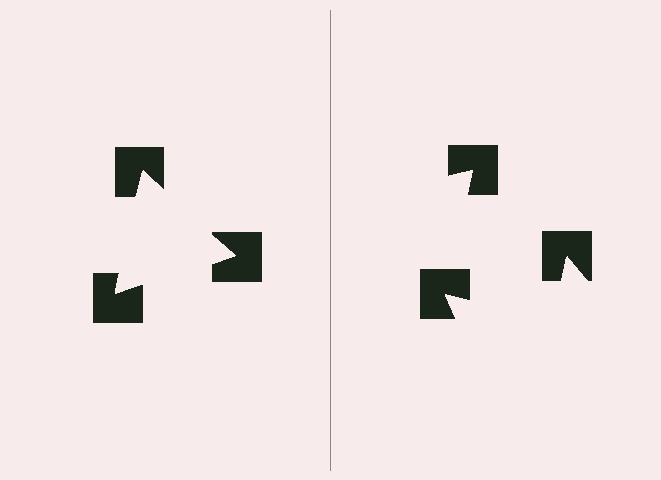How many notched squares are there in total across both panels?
6 — 3 on each side.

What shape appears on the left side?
An illusory triangle.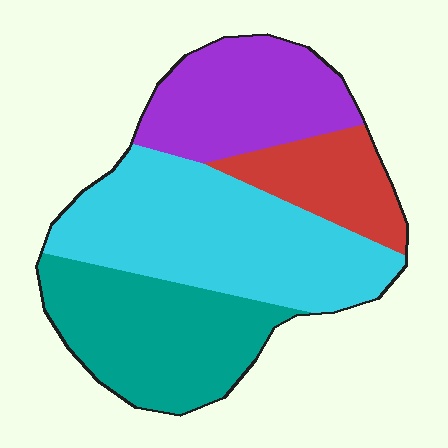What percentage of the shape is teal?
Teal takes up about one quarter (1/4) of the shape.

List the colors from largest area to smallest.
From largest to smallest: cyan, teal, purple, red.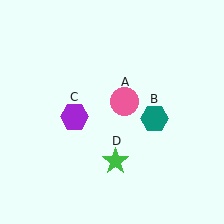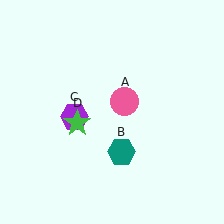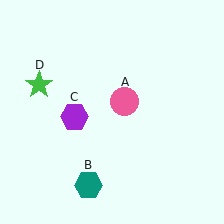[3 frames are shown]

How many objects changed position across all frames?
2 objects changed position: teal hexagon (object B), green star (object D).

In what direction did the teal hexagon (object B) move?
The teal hexagon (object B) moved down and to the left.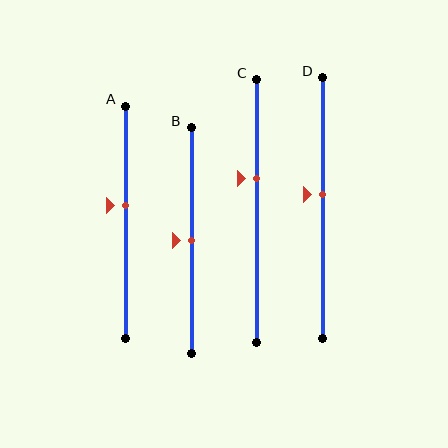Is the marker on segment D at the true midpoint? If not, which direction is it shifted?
No, the marker on segment D is shifted upward by about 5% of the segment length.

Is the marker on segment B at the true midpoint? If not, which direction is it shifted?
Yes, the marker on segment B is at the true midpoint.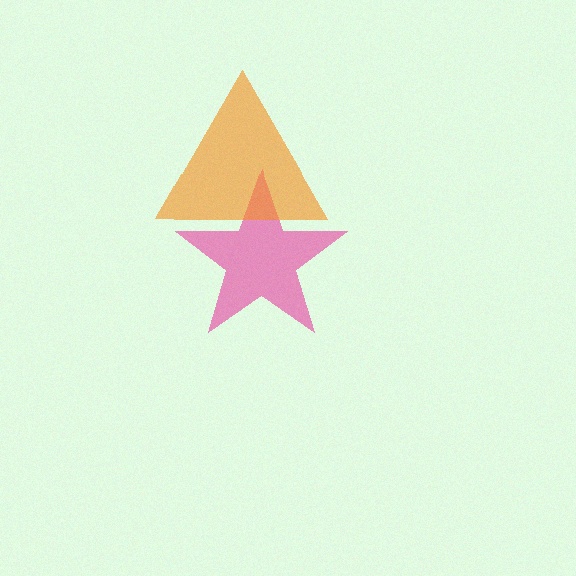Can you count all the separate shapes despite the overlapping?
Yes, there are 2 separate shapes.